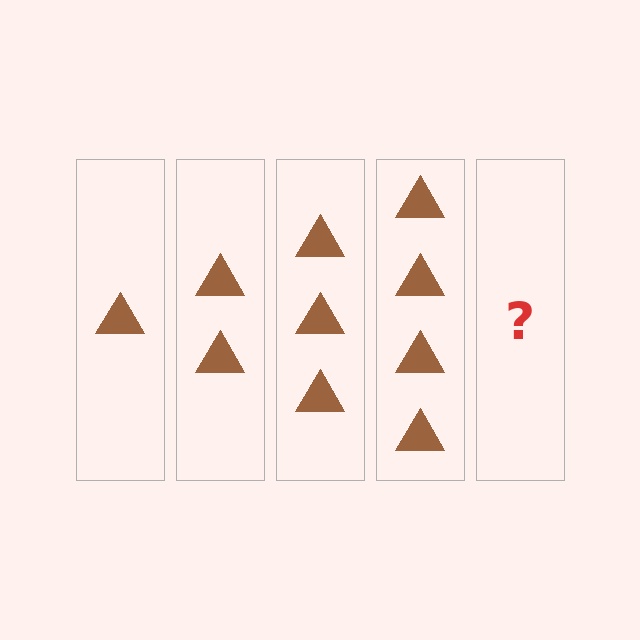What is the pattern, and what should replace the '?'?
The pattern is that each step adds one more triangle. The '?' should be 5 triangles.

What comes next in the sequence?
The next element should be 5 triangles.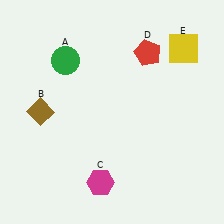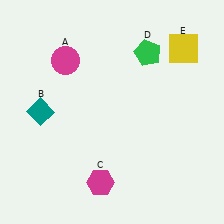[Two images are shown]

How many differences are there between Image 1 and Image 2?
There are 3 differences between the two images.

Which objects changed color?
A changed from green to magenta. B changed from brown to teal. D changed from red to green.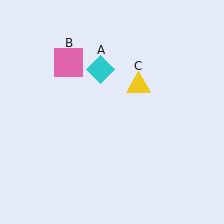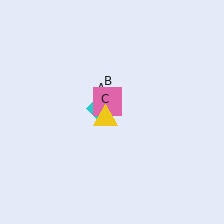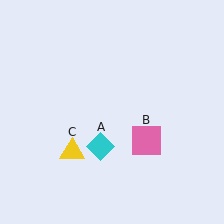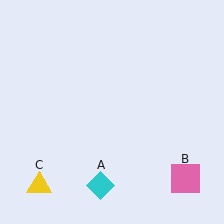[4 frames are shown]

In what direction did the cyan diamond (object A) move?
The cyan diamond (object A) moved down.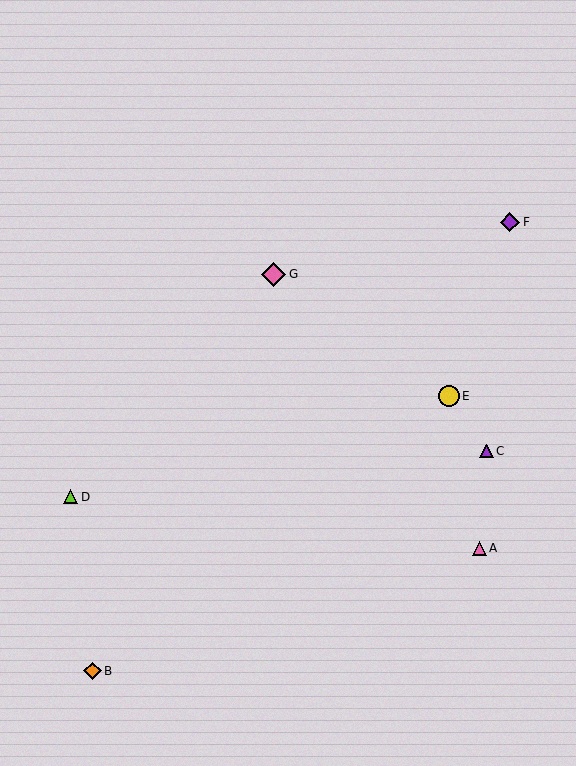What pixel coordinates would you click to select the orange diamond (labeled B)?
Click at (93, 671) to select the orange diamond B.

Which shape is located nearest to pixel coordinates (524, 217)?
The purple diamond (labeled F) at (510, 222) is nearest to that location.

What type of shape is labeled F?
Shape F is a purple diamond.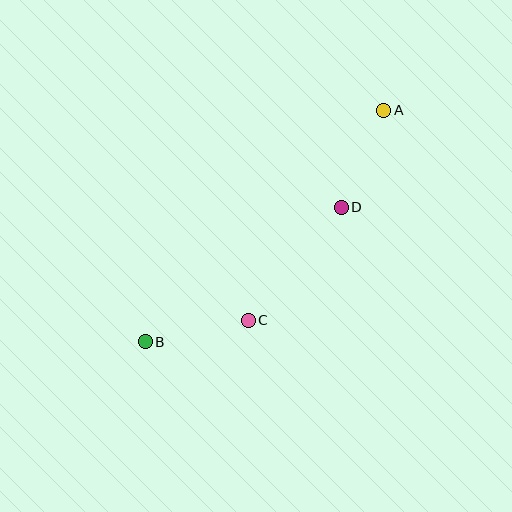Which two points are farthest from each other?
Points A and B are farthest from each other.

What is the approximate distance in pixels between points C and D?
The distance between C and D is approximately 146 pixels.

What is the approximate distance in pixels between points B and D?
The distance between B and D is approximately 238 pixels.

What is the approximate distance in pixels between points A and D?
The distance between A and D is approximately 106 pixels.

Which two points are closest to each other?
Points B and C are closest to each other.